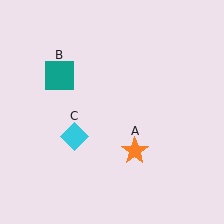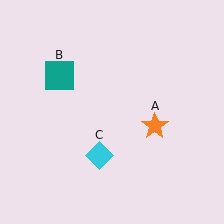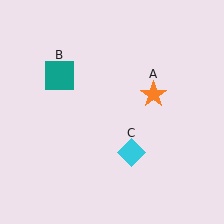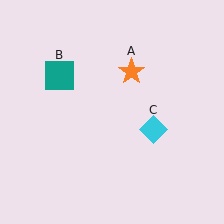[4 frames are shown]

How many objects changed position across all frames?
2 objects changed position: orange star (object A), cyan diamond (object C).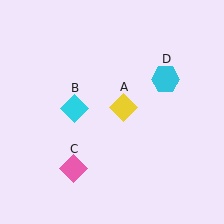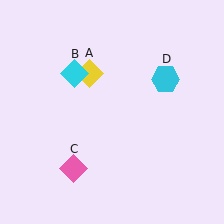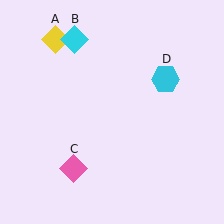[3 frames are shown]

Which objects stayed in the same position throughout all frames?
Pink diamond (object C) and cyan hexagon (object D) remained stationary.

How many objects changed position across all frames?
2 objects changed position: yellow diamond (object A), cyan diamond (object B).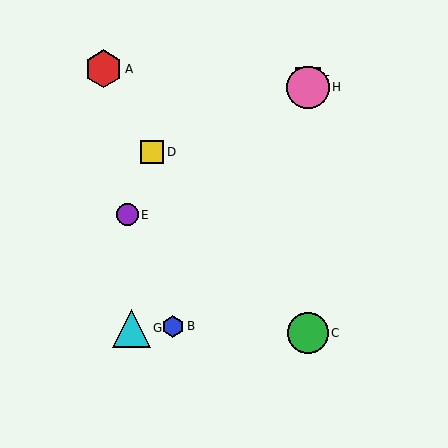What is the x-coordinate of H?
Object H is at x≈308.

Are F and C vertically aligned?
Yes, both are at x≈308.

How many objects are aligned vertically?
3 objects (C, F, H) are aligned vertically.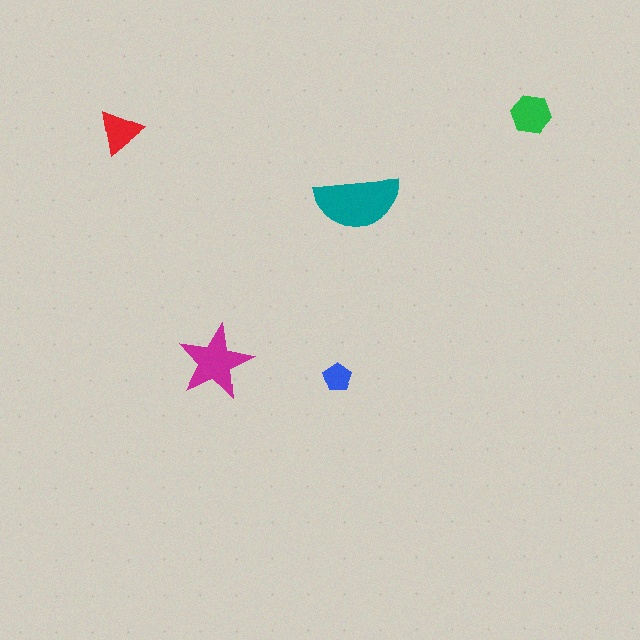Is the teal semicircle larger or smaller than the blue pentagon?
Larger.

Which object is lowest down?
The blue pentagon is bottommost.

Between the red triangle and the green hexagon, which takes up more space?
The green hexagon.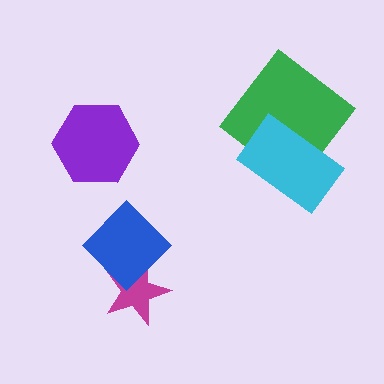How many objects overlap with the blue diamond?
1 object overlaps with the blue diamond.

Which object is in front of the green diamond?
The cyan rectangle is in front of the green diamond.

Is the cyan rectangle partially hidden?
No, no other shape covers it.